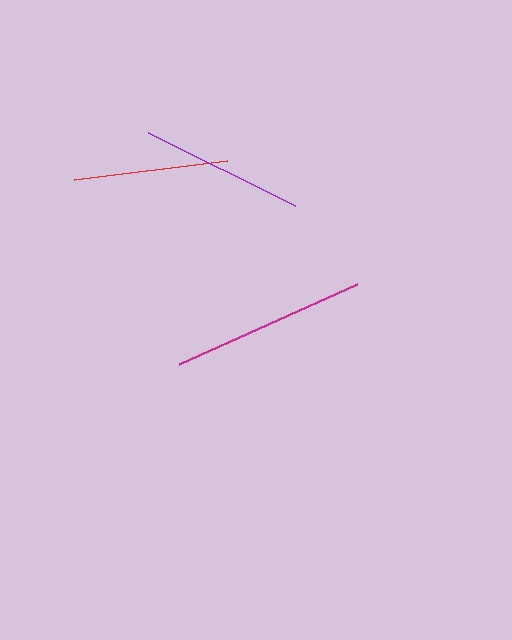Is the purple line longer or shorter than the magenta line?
The magenta line is longer than the purple line.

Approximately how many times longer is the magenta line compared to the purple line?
The magenta line is approximately 1.2 times the length of the purple line.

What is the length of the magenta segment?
The magenta segment is approximately 195 pixels long.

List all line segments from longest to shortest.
From longest to shortest: magenta, purple, red.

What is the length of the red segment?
The red segment is approximately 155 pixels long.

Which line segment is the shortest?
The red line is the shortest at approximately 155 pixels.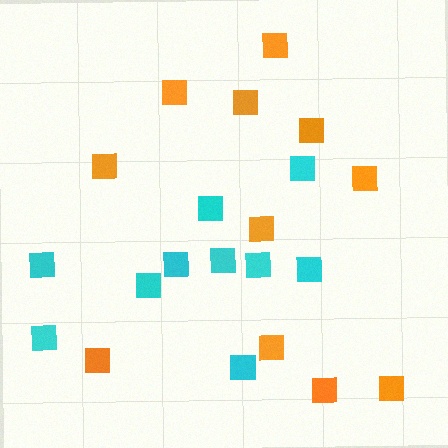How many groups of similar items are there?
There are 2 groups: one group of orange squares (11) and one group of cyan squares (10).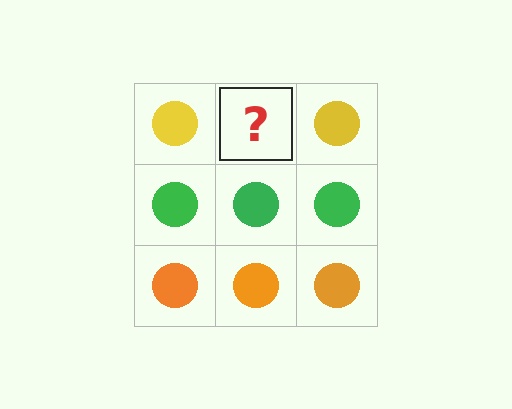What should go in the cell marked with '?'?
The missing cell should contain a yellow circle.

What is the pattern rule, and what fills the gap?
The rule is that each row has a consistent color. The gap should be filled with a yellow circle.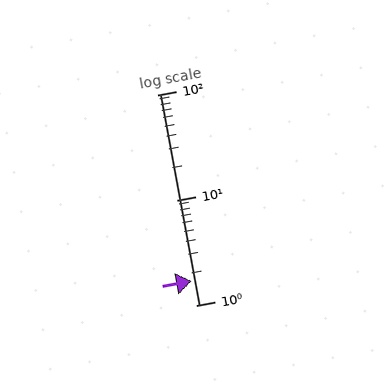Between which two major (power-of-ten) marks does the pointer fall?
The pointer is between 1 and 10.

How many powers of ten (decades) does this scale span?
The scale spans 2 decades, from 1 to 100.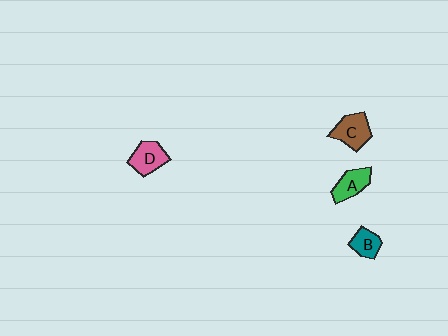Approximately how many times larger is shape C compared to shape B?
Approximately 1.5 times.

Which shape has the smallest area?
Shape B (teal).